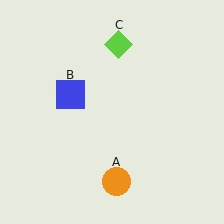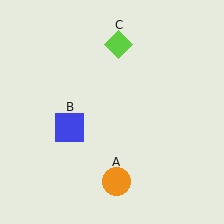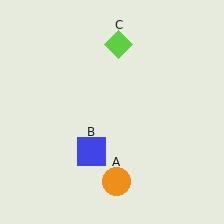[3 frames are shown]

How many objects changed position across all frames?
1 object changed position: blue square (object B).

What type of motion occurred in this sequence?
The blue square (object B) rotated counterclockwise around the center of the scene.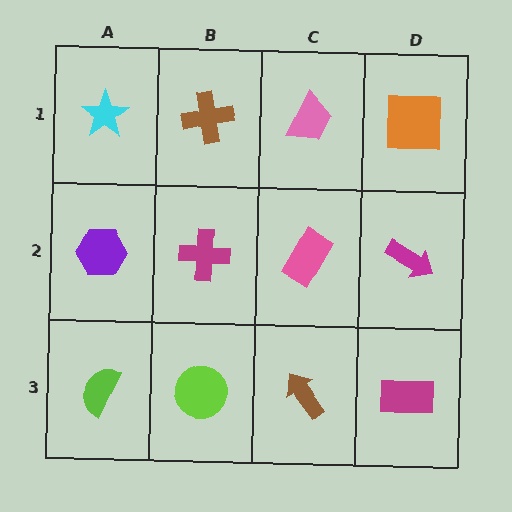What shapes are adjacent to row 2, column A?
A cyan star (row 1, column A), a lime semicircle (row 3, column A), a magenta cross (row 2, column B).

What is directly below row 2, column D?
A magenta rectangle.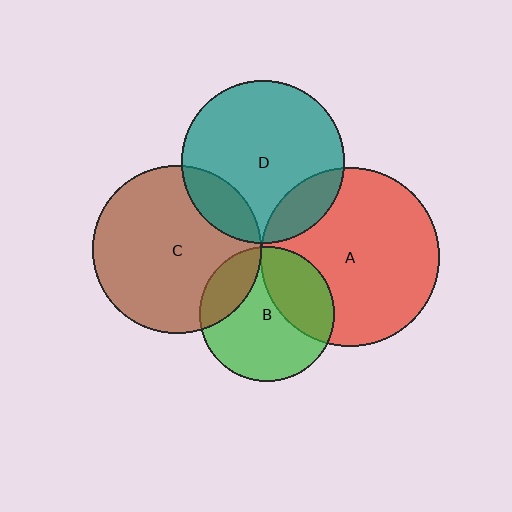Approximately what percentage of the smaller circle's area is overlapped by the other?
Approximately 20%.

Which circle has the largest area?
Circle A (red).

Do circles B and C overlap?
Yes.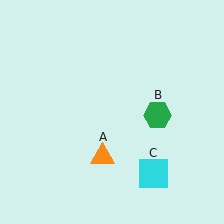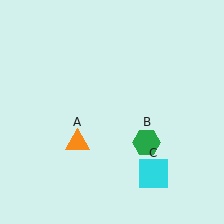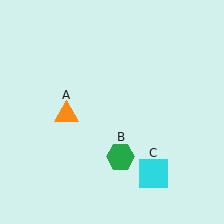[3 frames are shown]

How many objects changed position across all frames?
2 objects changed position: orange triangle (object A), green hexagon (object B).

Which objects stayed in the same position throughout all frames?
Cyan square (object C) remained stationary.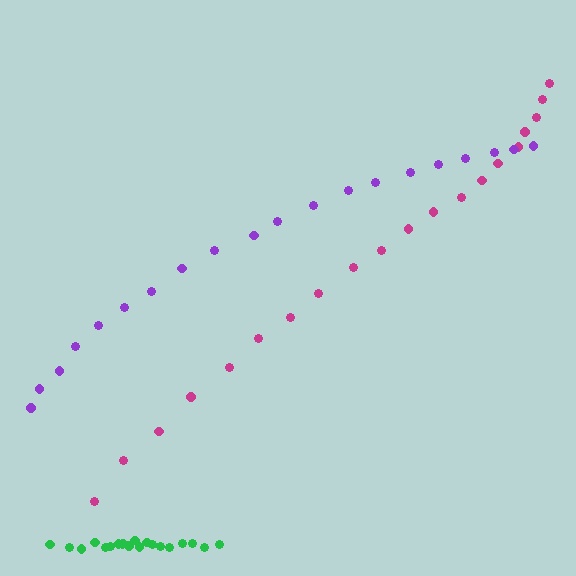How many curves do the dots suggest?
There are 3 distinct paths.